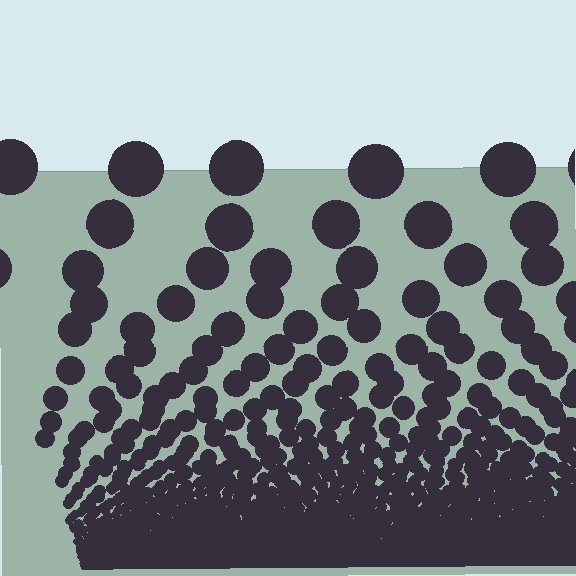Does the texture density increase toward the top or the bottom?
Density increases toward the bottom.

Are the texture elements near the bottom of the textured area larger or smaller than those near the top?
Smaller. The gradient is inverted — elements near the bottom are smaller and denser.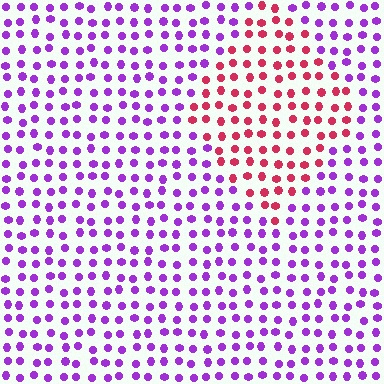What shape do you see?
I see a diamond.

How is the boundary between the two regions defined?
The boundary is defined purely by a slight shift in hue (about 63 degrees). Spacing, size, and orientation are identical on both sides.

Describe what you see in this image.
The image is filled with small purple elements in a uniform arrangement. A diamond-shaped region is visible where the elements are tinted to a slightly different hue, forming a subtle color boundary.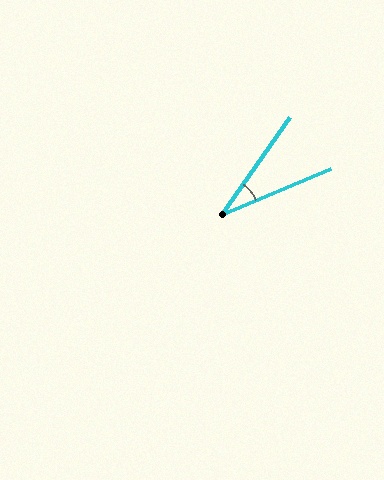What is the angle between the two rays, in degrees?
Approximately 32 degrees.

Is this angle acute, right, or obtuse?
It is acute.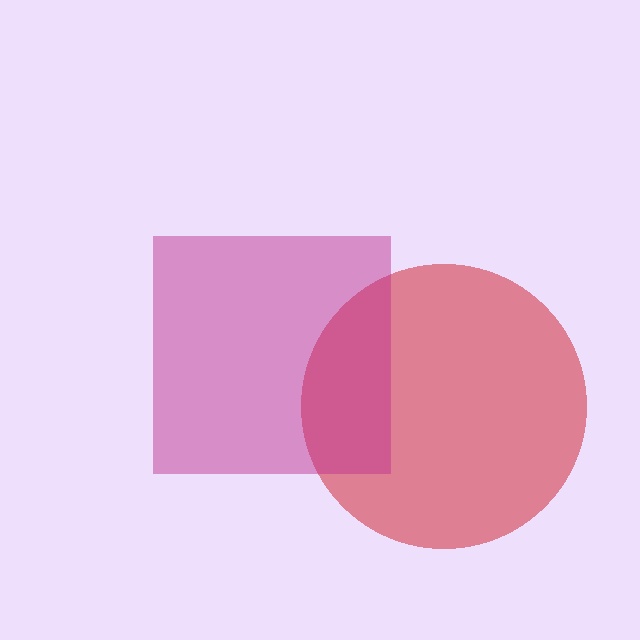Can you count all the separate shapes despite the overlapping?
Yes, there are 2 separate shapes.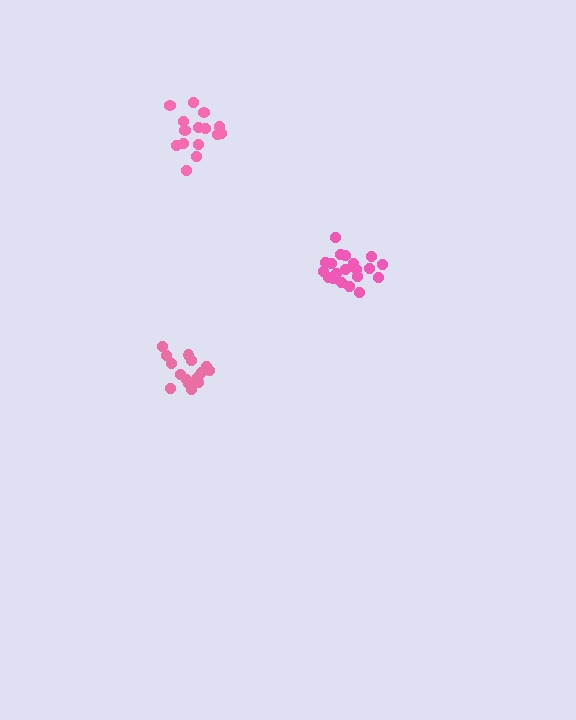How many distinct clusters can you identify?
There are 3 distinct clusters.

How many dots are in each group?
Group 1: 20 dots, Group 2: 15 dots, Group 3: 15 dots (50 total).